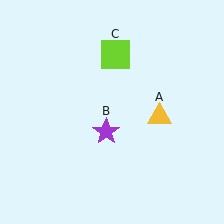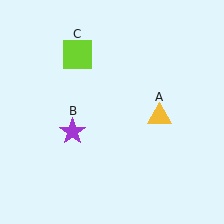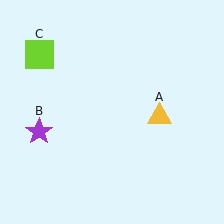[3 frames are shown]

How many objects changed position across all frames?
2 objects changed position: purple star (object B), lime square (object C).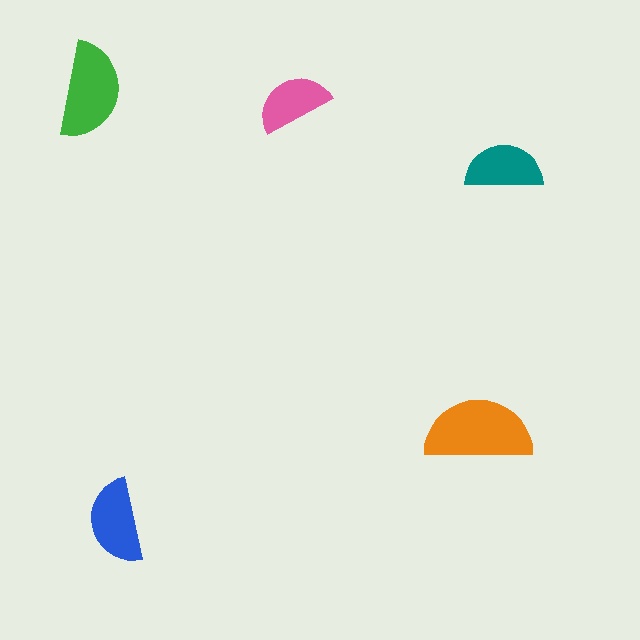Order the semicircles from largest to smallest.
the orange one, the green one, the blue one, the teal one, the pink one.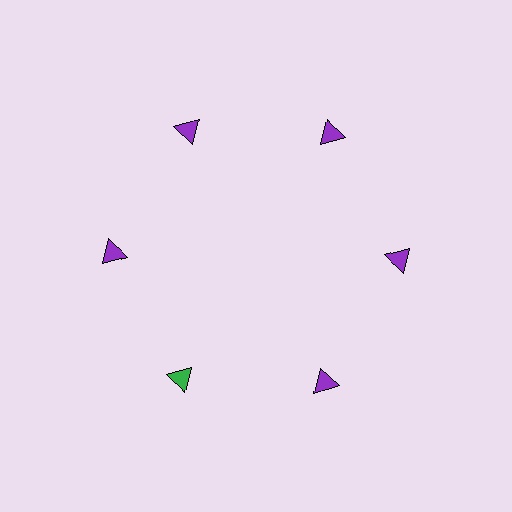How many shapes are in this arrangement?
There are 6 shapes arranged in a ring pattern.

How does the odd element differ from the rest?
It has a different color: green instead of purple.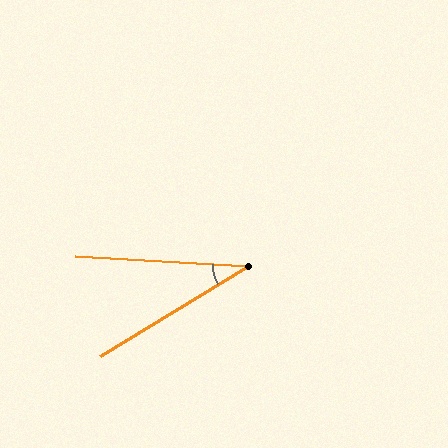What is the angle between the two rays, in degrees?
Approximately 35 degrees.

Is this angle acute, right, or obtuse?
It is acute.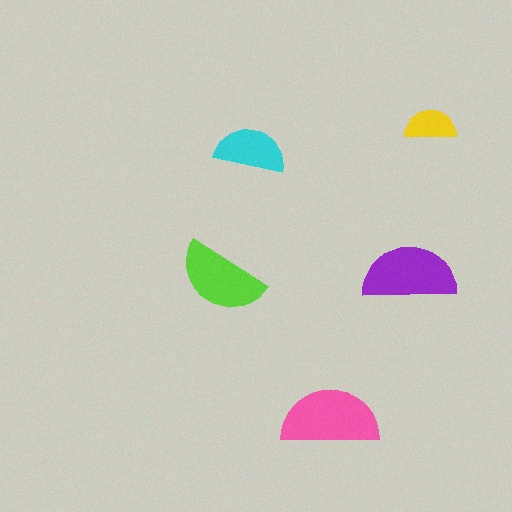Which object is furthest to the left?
The lime semicircle is leftmost.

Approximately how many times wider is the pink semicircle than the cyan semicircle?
About 1.5 times wider.